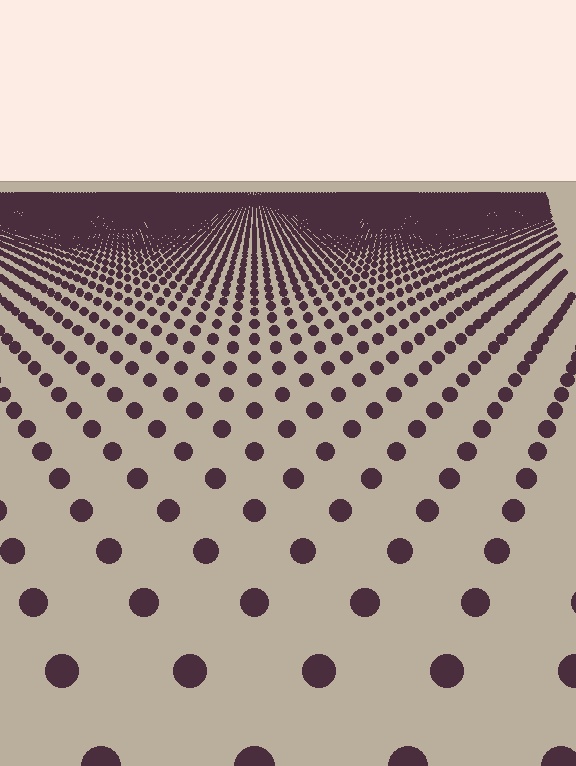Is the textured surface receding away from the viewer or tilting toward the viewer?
The surface is receding away from the viewer. Texture elements get smaller and denser toward the top.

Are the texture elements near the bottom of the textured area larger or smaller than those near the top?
Larger. Near the bottom, elements are closer to the viewer and appear at a bigger on-screen size.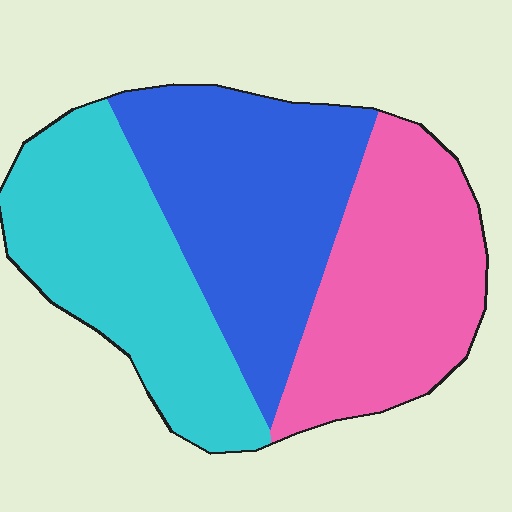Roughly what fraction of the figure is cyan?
Cyan takes up about one third (1/3) of the figure.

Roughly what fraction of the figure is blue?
Blue covers roughly 35% of the figure.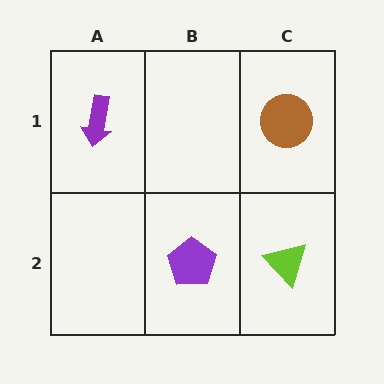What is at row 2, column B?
A purple pentagon.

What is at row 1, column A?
A purple arrow.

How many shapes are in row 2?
2 shapes.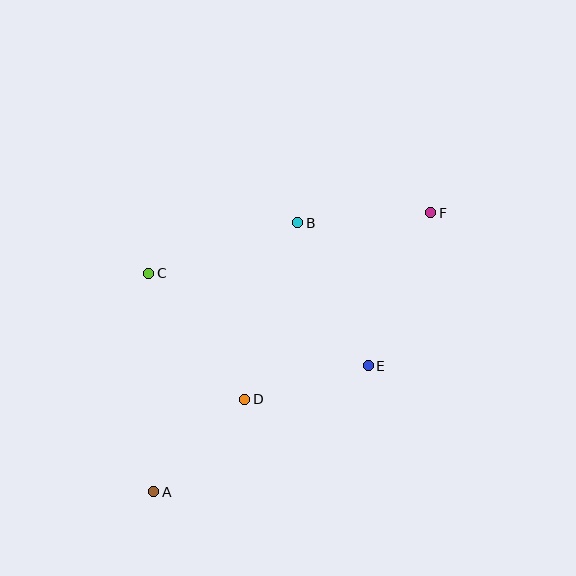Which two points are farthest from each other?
Points A and F are farthest from each other.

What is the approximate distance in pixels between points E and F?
The distance between E and F is approximately 165 pixels.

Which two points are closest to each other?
Points D and E are closest to each other.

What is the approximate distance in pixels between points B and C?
The distance between B and C is approximately 157 pixels.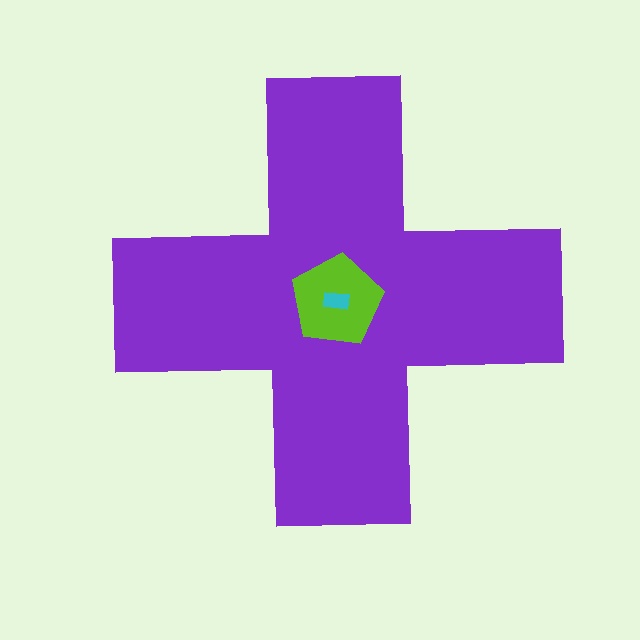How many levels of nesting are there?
3.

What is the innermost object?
The cyan rectangle.